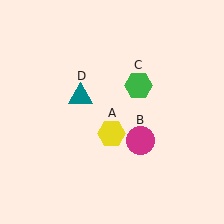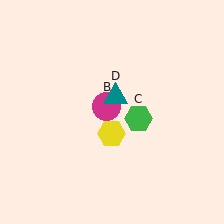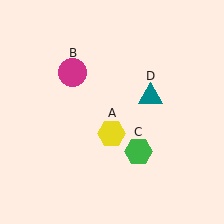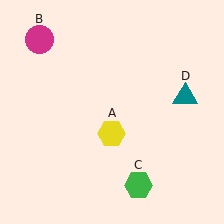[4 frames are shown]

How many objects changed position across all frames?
3 objects changed position: magenta circle (object B), green hexagon (object C), teal triangle (object D).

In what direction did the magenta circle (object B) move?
The magenta circle (object B) moved up and to the left.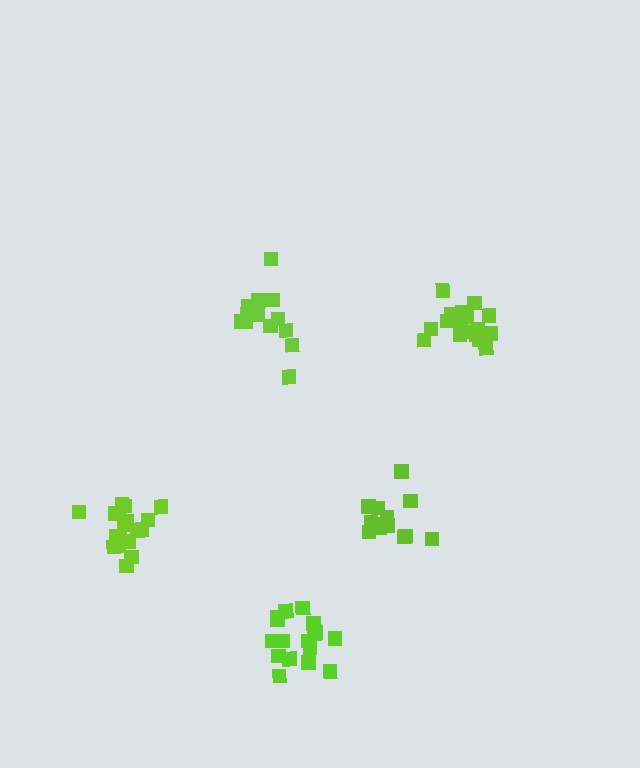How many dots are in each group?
Group 1: 13 dots, Group 2: 18 dots, Group 3: 18 dots, Group 4: 18 dots, Group 5: 13 dots (80 total).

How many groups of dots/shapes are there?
There are 5 groups.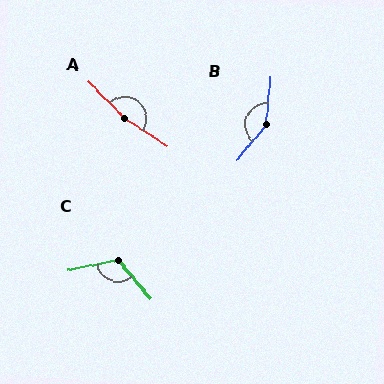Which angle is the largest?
A, at approximately 168 degrees.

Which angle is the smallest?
C, at approximately 119 degrees.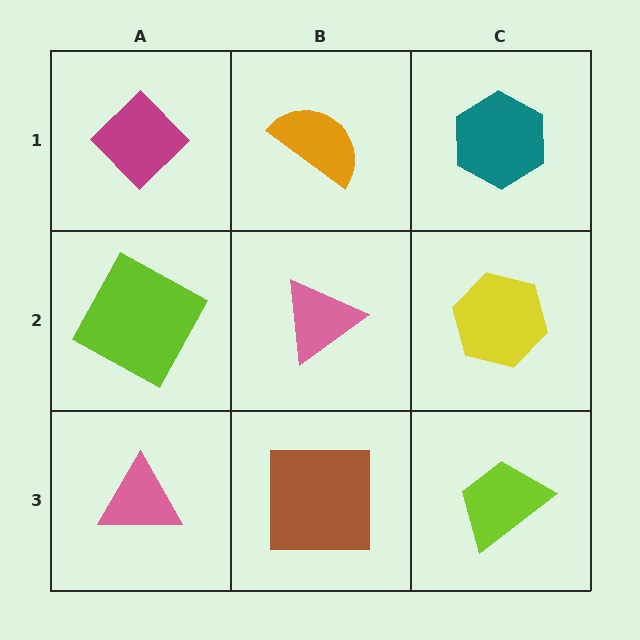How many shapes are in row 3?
3 shapes.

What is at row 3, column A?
A pink triangle.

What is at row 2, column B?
A pink triangle.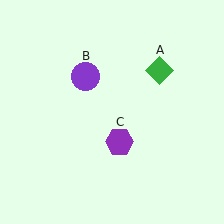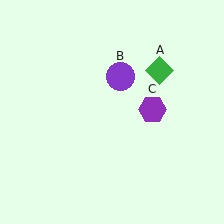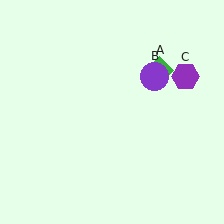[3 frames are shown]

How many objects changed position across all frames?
2 objects changed position: purple circle (object B), purple hexagon (object C).